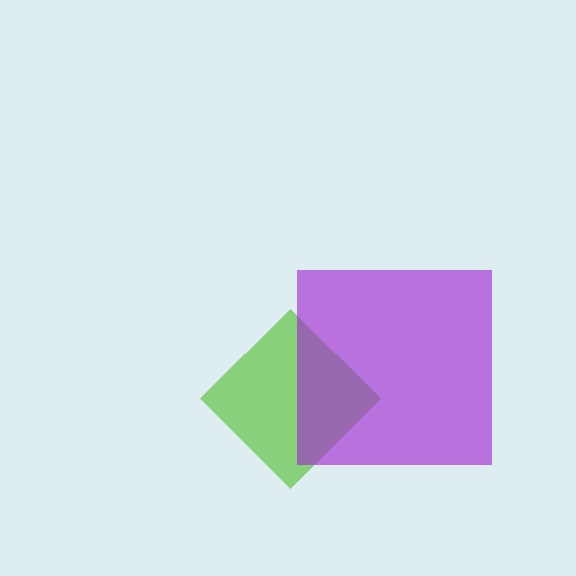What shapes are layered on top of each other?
The layered shapes are: a lime diamond, a purple square.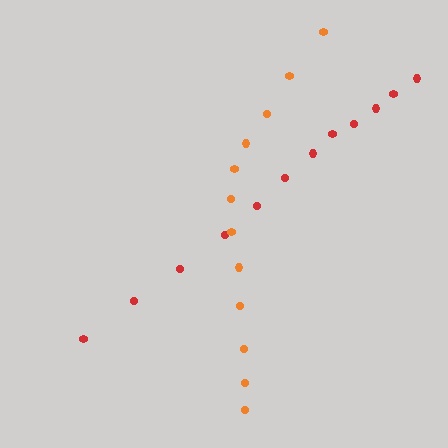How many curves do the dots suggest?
There are 2 distinct paths.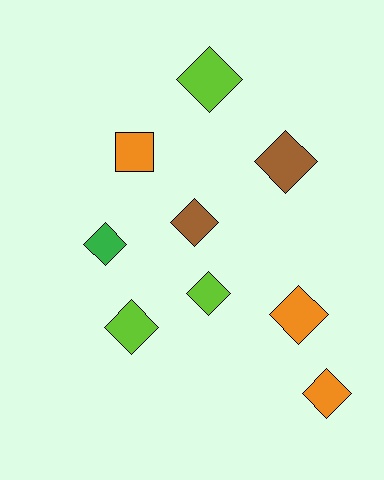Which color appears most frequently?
Lime, with 3 objects.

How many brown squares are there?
There are no brown squares.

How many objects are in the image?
There are 9 objects.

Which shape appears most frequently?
Diamond, with 8 objects.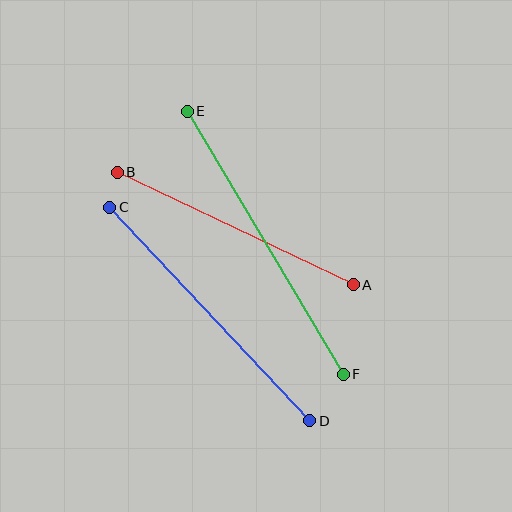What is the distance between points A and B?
The distance is approximately 261 pixels.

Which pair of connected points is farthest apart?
Points E and F are farthest apart.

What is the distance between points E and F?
The distance is approximately 305 pixels.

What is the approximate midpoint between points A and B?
The midpoint is at approximately (235, 228) pixels.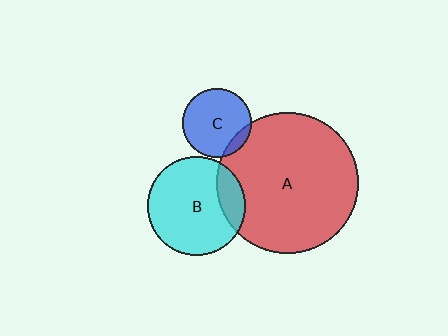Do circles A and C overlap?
Yes.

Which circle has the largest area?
Circle A (red).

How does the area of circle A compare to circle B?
Approximately 2.1 times.